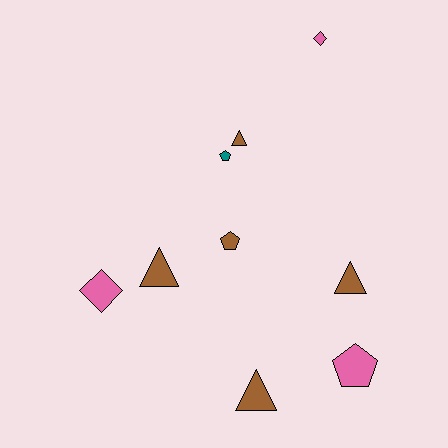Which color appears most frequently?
Brown, with 5 objects.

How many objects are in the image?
There are 9 objects.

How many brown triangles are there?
There are 4 brown triangles.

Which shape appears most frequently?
Triangle, with 4 objects.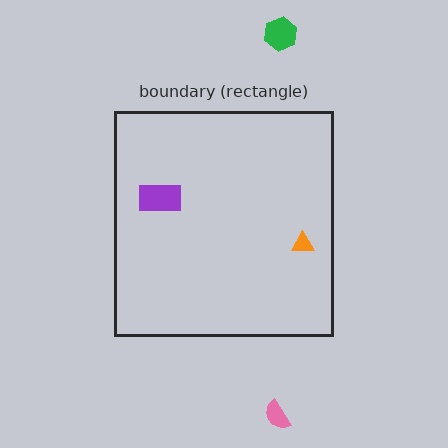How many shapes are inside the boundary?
2 inside, 2 outside.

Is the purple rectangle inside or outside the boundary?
Inside.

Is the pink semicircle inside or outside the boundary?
Outside.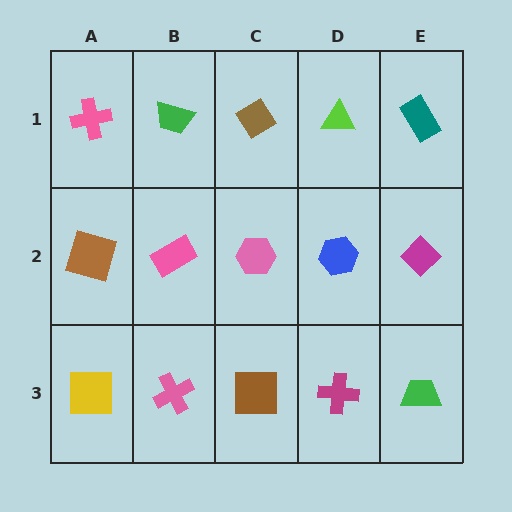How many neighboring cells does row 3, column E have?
2.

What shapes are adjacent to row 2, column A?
A pink cross (row 1, column A), a yellow square (row 3, column A), a pink rectangle (row 2, column B).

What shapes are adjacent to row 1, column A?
A brown square (row 2, column A), a green trapezoid (row 1, column B).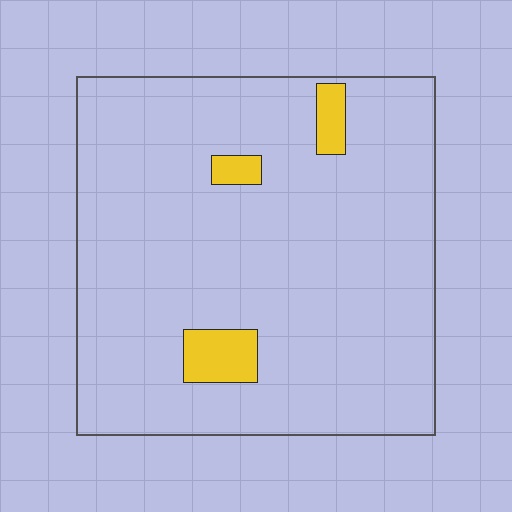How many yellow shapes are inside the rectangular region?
3.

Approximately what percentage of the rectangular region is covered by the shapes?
Approximately 5%.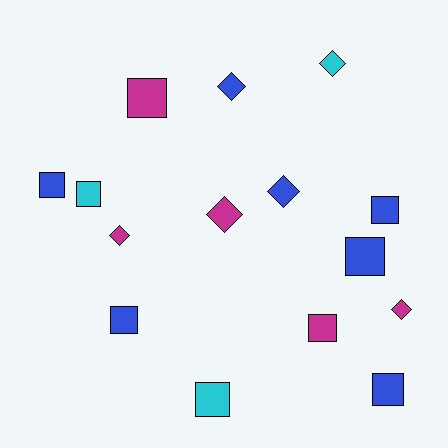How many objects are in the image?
There are 15 objects.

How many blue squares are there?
There are 5 blue squares.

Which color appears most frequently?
Blue, with 7 objects.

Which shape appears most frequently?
Square, with 9 objects.